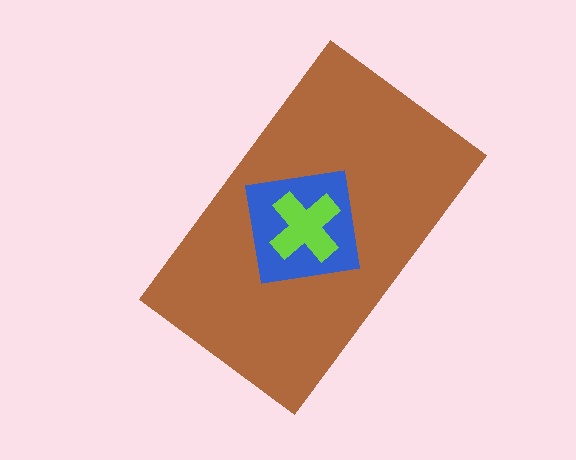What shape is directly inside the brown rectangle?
The blue square.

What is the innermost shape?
The lime cross.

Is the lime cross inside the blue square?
Yes.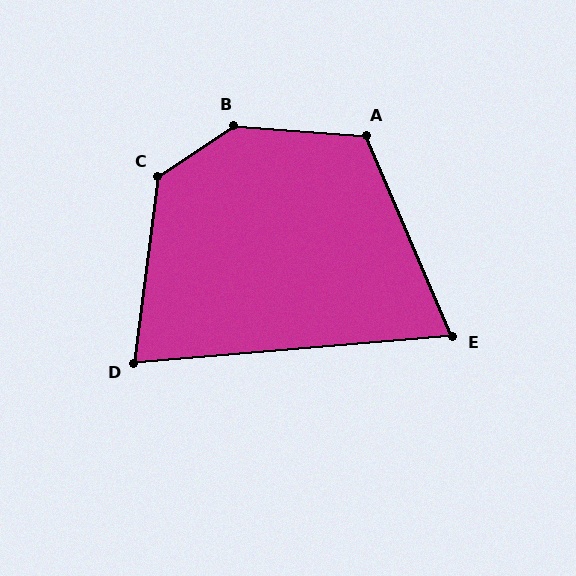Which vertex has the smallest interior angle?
E, at approximately 72 degrees.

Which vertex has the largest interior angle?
B, at approximately 142 degrees.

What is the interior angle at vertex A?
Approximately 117 degrees (obtuse).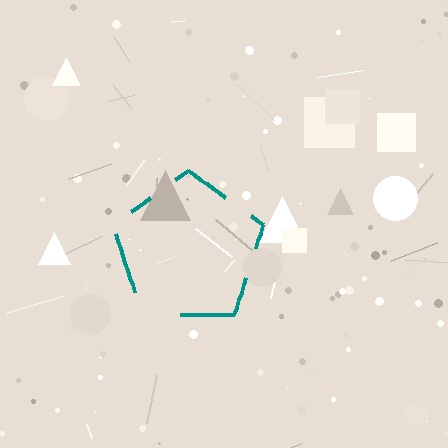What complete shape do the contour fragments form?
The contour fragments form a pentagon.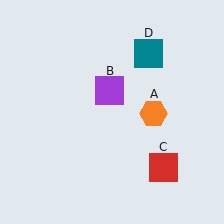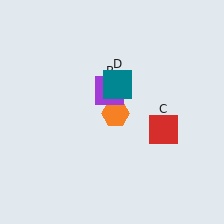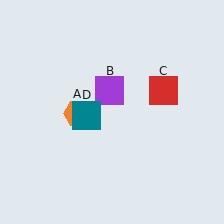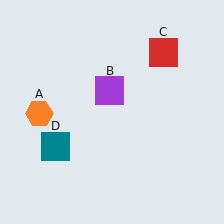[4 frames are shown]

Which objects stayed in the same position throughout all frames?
Purple square (object B) remained stationary.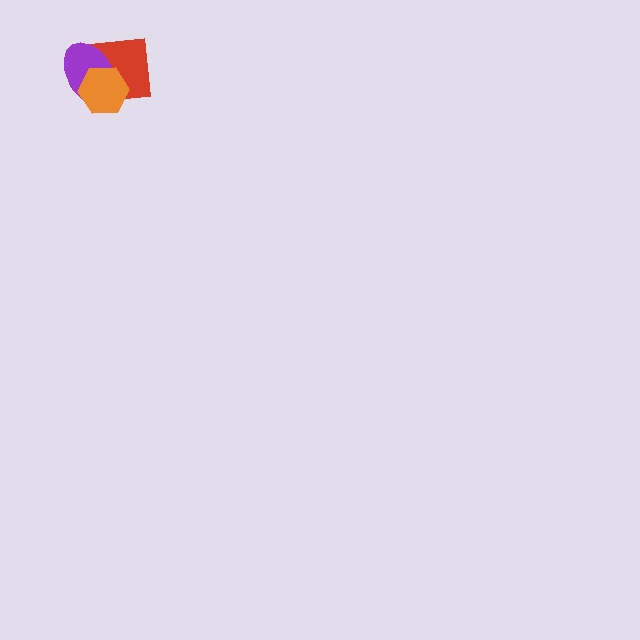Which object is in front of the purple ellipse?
The orange hexagon is in front of the purple ellipse.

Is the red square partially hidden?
Yes, it is partially covered by another shape.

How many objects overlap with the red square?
2 objects overlap with the red square.